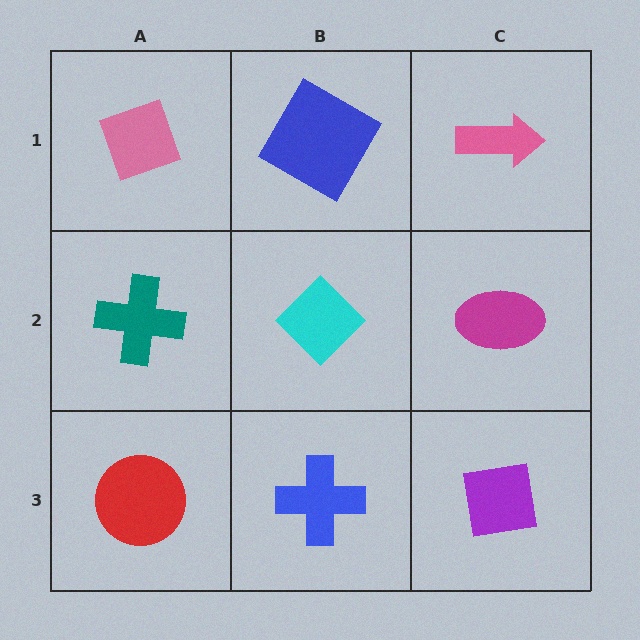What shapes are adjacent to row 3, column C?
A magenta ellipse (row 2, column C), a blue cross (row 3, column B).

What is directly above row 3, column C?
A magenta ellipse.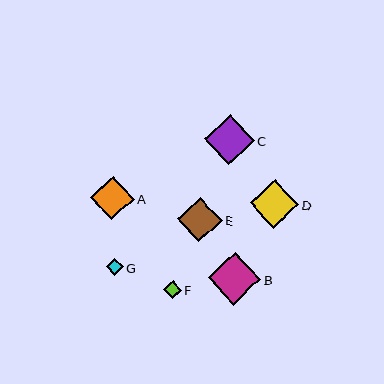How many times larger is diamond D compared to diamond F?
Diamond D is approximately 2.7 times the size of diamond F.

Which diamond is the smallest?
Diamond G is the smallest with a size of approximately 17 pixels.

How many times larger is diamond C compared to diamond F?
Diamond C is approximately 2.8 times the size of diamond F.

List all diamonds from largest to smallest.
From largest to smallest: B, C, D, E, A, F, G.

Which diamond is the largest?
Diamond B is the largest with a size of approximately 53 pixels.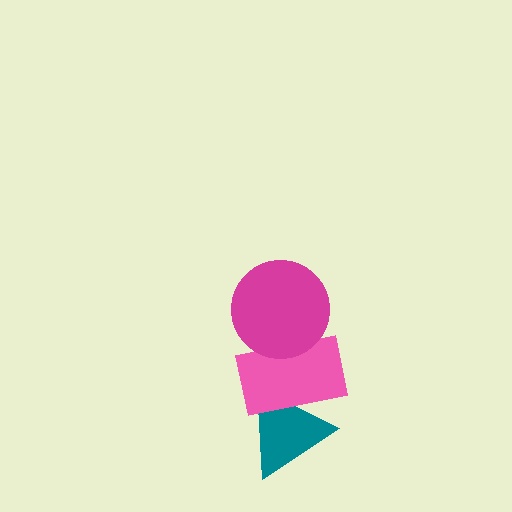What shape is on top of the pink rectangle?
The magenta circle is on top of the pink rectangle.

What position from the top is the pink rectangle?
The pink rectangle is 2nd from the top.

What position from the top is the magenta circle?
The magenta circle is 1st from the top.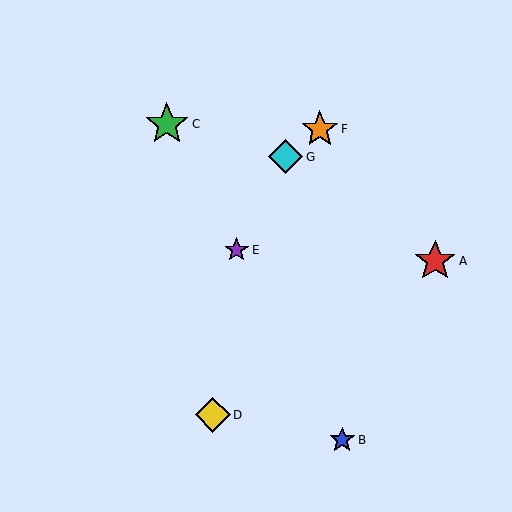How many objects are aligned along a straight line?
3 objects (B, C, E) are aligned along a straight line.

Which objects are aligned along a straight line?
Objects B, C, E are aligned along a straight line.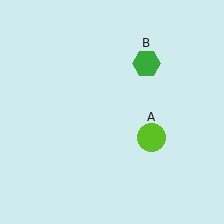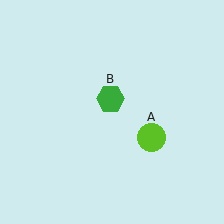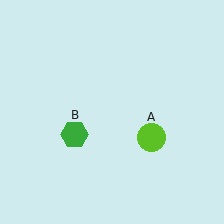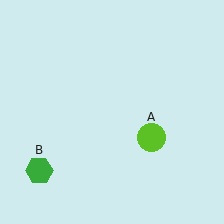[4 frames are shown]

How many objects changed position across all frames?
1 object changed position: green hexagon (object B).